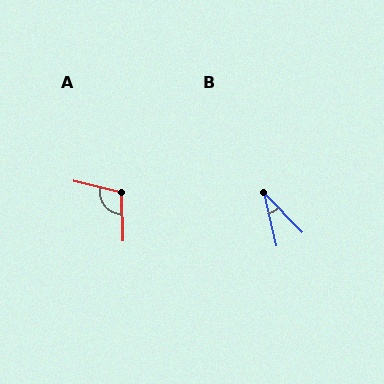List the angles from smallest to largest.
B (32°), A (105°).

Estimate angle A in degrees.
Approximately 105 degrees.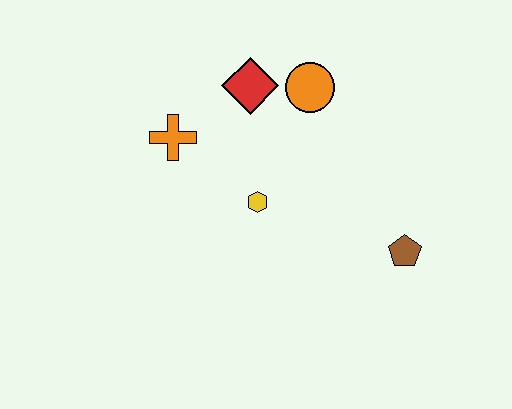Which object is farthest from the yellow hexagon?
The brown pentagon is farthest from the yellow hexagon.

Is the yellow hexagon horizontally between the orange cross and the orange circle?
Yes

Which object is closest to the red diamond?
The orange circle is closest to the red diamond.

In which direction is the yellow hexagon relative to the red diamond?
The yellow hexagon is below the red diamond.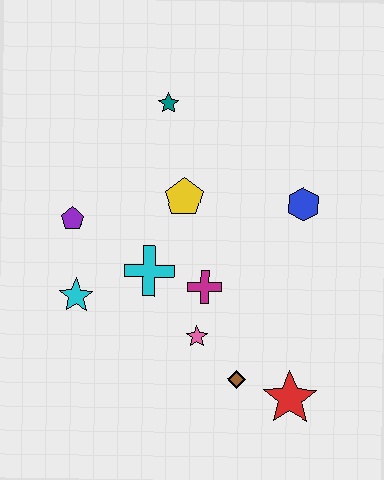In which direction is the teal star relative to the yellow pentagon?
The teal star is above the yellow pentagon.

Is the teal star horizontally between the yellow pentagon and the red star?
No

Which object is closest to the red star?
The brown diamond is closest to the red star.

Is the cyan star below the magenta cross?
Yes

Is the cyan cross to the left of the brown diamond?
Yes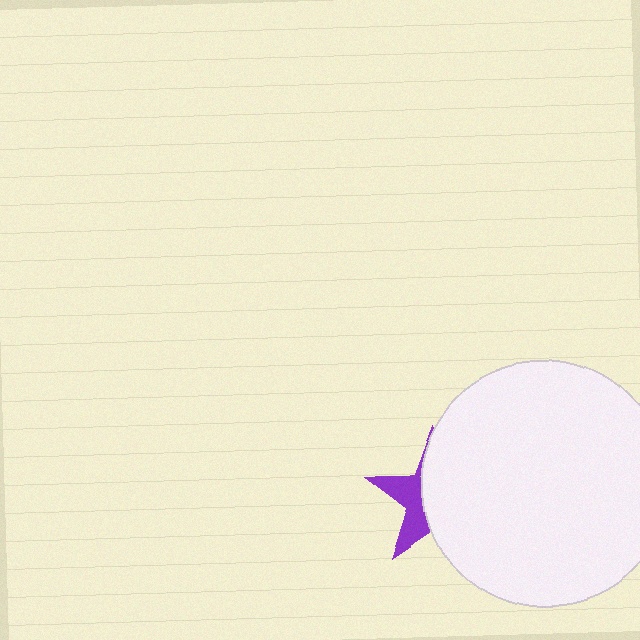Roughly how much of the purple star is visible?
A small part of it is visible (roughly 35%).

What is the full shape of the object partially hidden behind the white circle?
The partially hidden object is a purple star.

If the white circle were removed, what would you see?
You would see the complete purple star.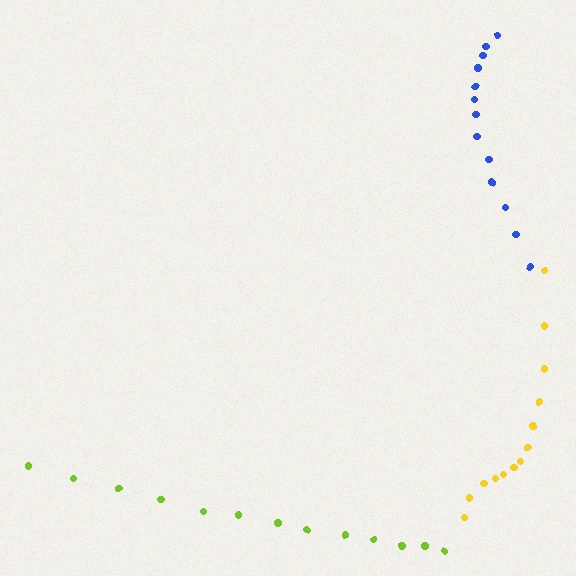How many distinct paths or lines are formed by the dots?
There are 3 distinct paths.